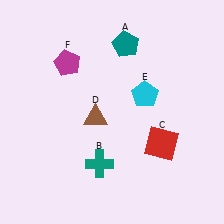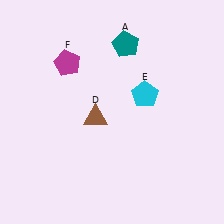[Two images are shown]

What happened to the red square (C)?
The red square (C) was removed in Image 2. It was in the bottom-right area of Image 1.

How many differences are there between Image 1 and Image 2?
There are 2 differences between the two images.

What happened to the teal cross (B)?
The teal cross (B) was removed in Image 2. It was in the bottom-left area of Image 1.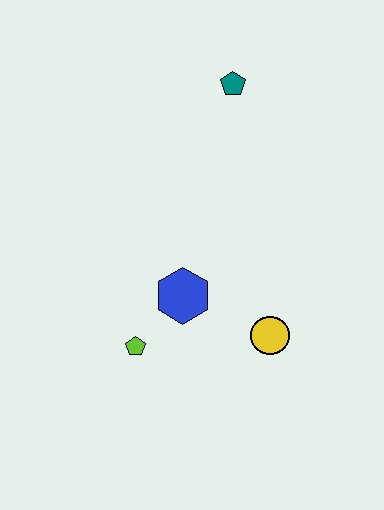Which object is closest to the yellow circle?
The blue hexagon is closest to the yellow circle.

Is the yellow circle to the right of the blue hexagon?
Yes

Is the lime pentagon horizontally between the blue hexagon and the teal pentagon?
No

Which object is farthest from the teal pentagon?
The lime pentagon is farthest from the teal pentagon.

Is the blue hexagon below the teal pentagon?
Yes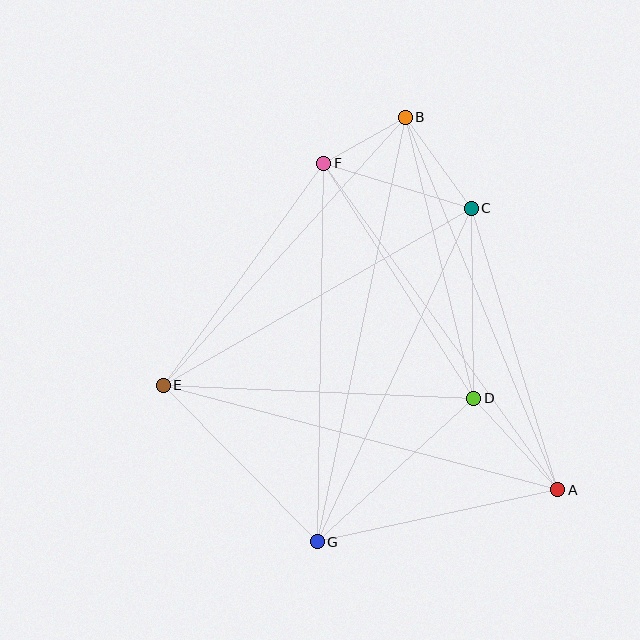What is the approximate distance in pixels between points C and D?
The distance between C and D is approximately 190 pixels.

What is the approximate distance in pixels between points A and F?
The distance between A and F is approximately 402 pixels.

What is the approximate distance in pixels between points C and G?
The distance between C and G is approximately 367 pixels.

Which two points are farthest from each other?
Points B and G are farthest from each other.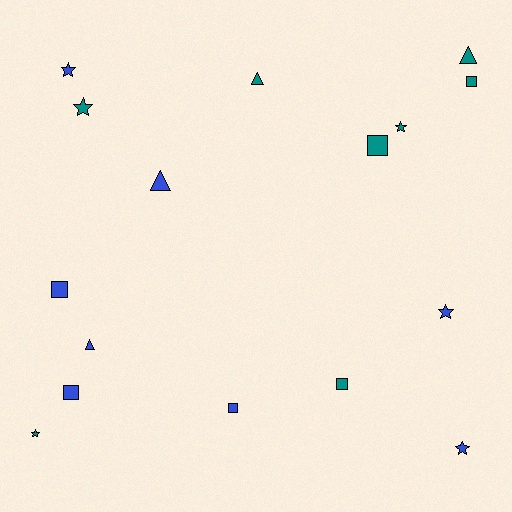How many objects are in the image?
There are 16 objects.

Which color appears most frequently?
Blue, with 8 objects.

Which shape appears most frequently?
Star, with 6 objects.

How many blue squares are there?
There are 3 blue squares.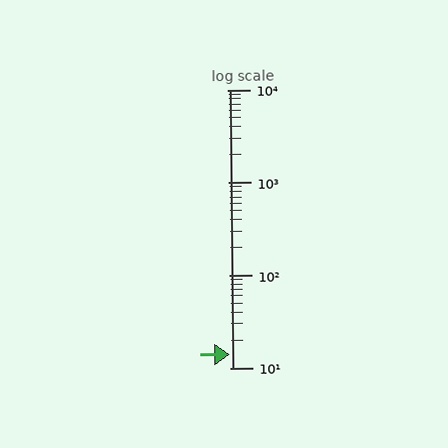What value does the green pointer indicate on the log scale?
The pointer indicates approximately 14.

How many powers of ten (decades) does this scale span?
The scale spans 3 decades, from 10 to 10000.